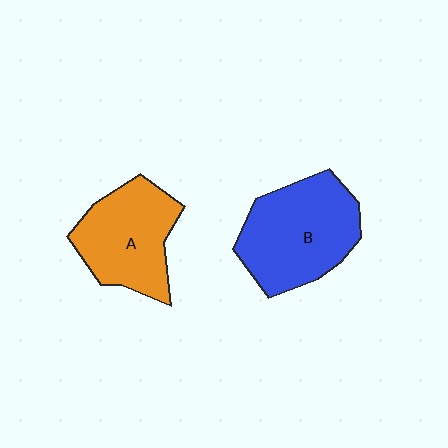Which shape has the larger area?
Shape B (blue).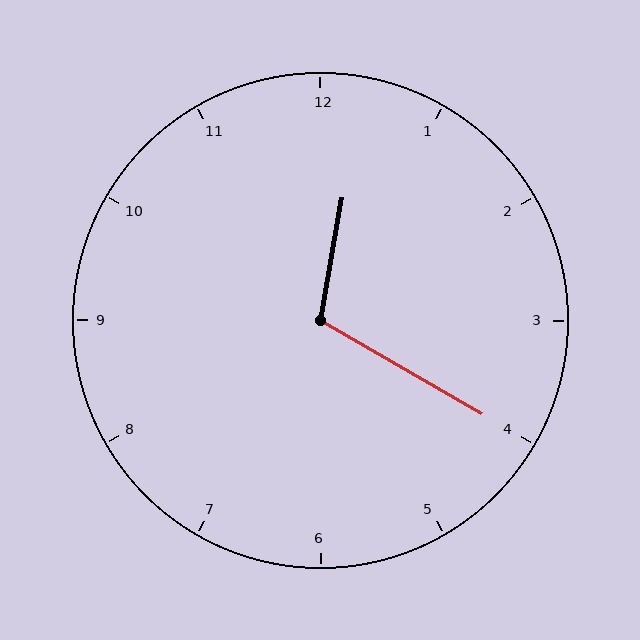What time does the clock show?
12:20.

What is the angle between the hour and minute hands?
Approximately 110 degrees.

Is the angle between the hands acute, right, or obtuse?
It is obtuse.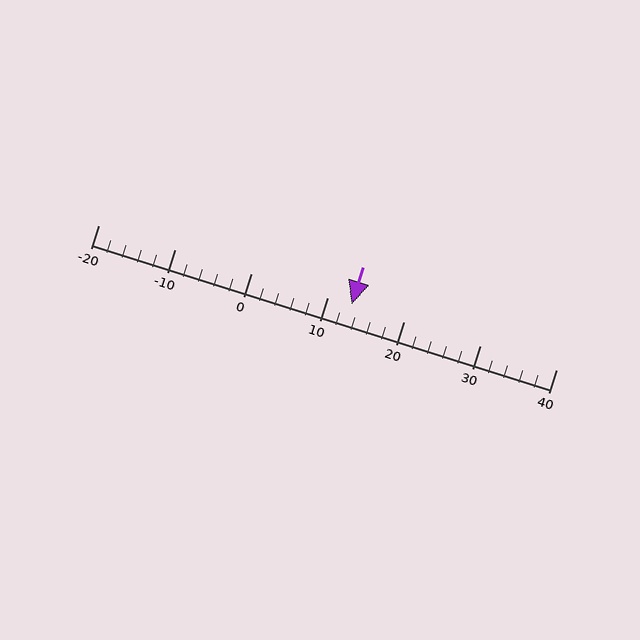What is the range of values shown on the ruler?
The ruler shows values from -20 to 40.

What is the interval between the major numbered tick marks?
The major tick marks are spaced 10 units apart.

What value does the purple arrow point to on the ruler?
The purple arrow points to approximately 13.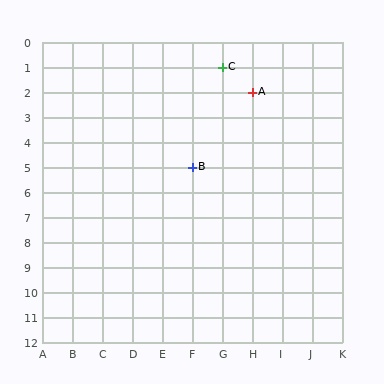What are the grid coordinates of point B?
Point B is at grid coordinates (F, 5).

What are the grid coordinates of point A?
Point A is at grid coordinates (H, 2).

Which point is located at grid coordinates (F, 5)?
Point B is at (F, 5).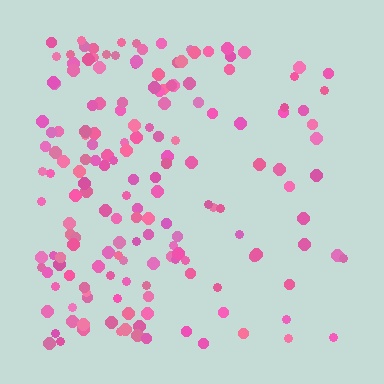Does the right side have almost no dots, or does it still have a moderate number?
Still a moderate number, just noticeably fewer than the left.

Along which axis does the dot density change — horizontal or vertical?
Horizontal.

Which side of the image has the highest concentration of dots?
The left.